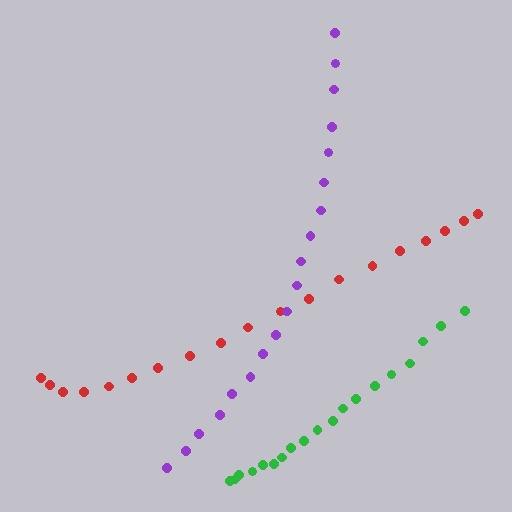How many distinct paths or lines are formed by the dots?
There are 3 distinct paths.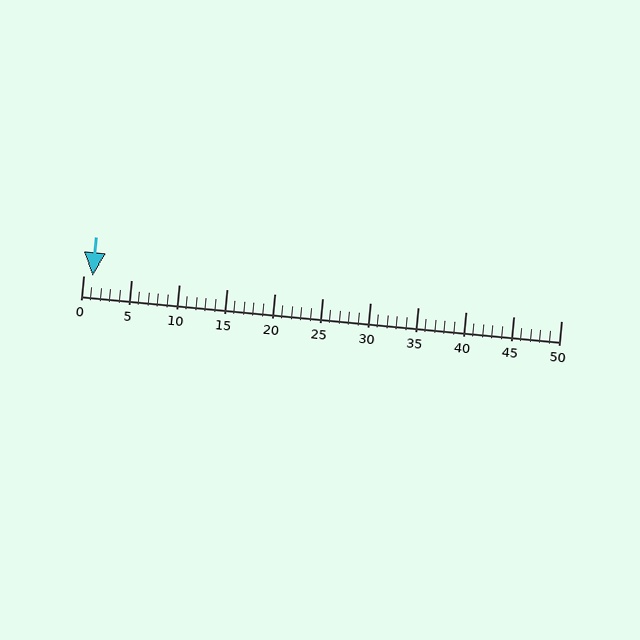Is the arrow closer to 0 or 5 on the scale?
The arrow is closer to 0.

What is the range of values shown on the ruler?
The ruler shows values from 0 to 50.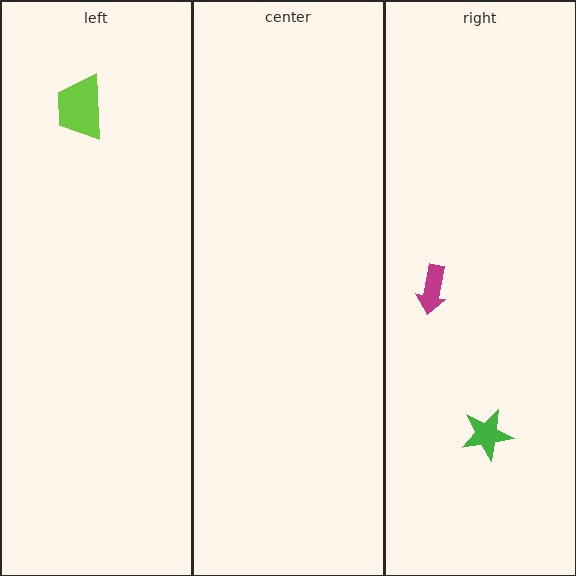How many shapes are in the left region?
1.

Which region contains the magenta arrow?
The right region.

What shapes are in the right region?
The green star, the magenta arrow.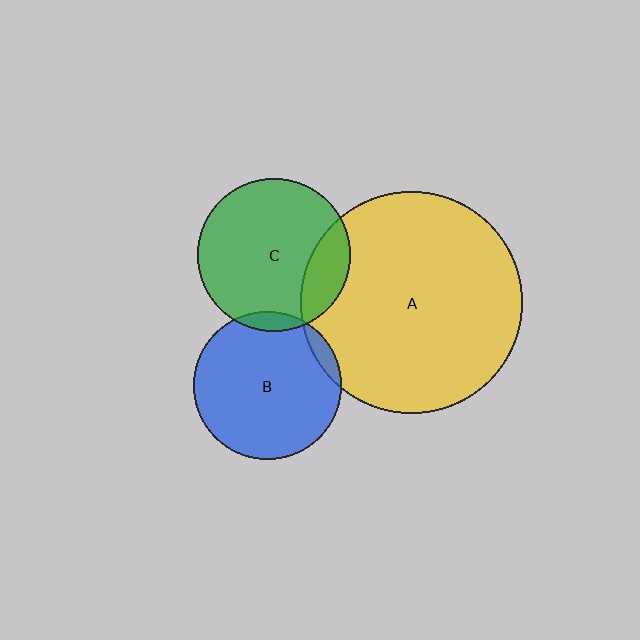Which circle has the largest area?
Circle A (yellow).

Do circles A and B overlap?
Yes.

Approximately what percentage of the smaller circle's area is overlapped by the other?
Approximately 5%.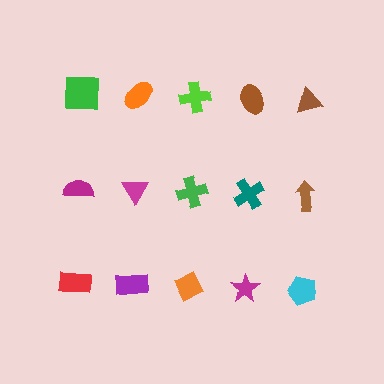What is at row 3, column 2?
A purple rectangle.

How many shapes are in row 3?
5 shapes.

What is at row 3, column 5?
A cyan pentagon.